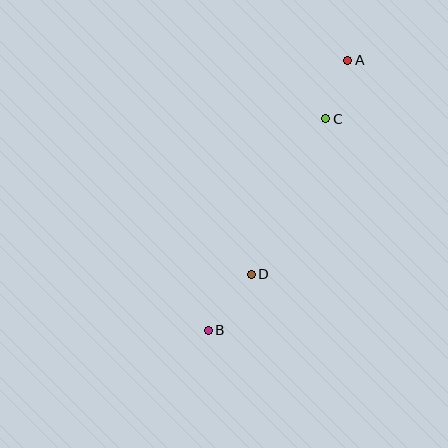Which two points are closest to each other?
Points A and C are closest to each other.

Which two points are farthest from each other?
Points A and B are farthest from each other.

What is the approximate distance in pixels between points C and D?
The distance between C and D is approximately 173 pixels.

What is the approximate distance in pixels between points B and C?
The distance between B and C is approximately 242 pixels.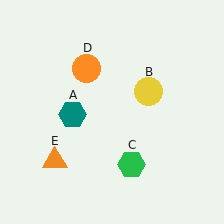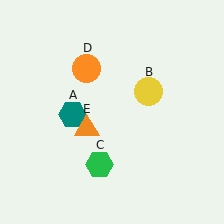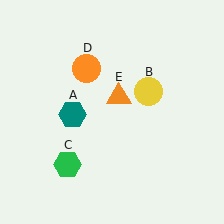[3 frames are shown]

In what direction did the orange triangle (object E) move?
The orange triangle (object E) moved up and to the right.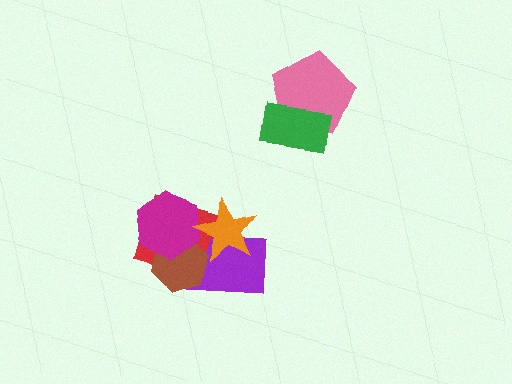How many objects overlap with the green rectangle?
1 object overlaps with the green rectangle.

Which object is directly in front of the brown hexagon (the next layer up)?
The magenta hexagon is directly in front of the brown hexagon.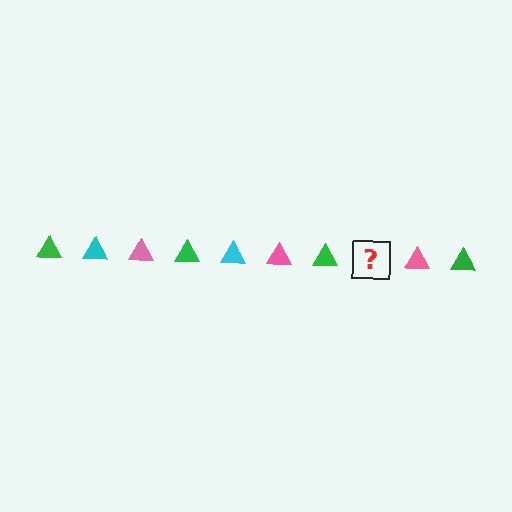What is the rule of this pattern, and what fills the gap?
The rule is that the pattern cycles through green, cyan, pink triangles. The gap should be filled with a cyan triangle.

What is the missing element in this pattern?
The missing element is a cyan triangle.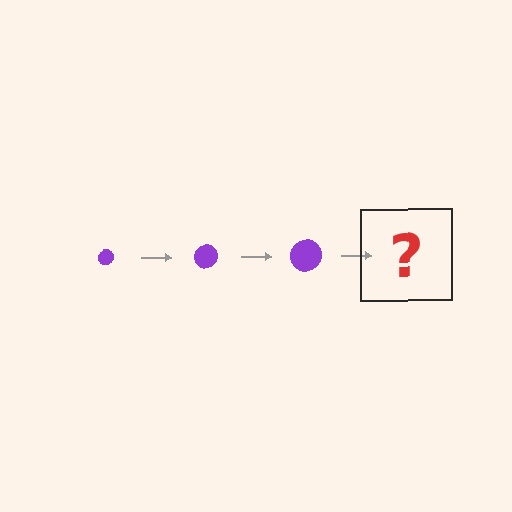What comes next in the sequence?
The next element should be a purple circle, larger than the previous one.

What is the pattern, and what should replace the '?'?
The pattern is that the circle gets progressively larger each step. The '?' should be a purple circle, larger than the previous one.